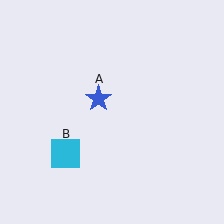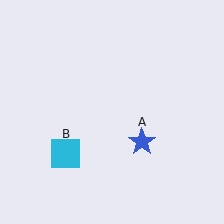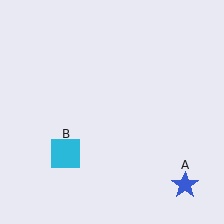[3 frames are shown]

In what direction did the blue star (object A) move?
The blue star (object A) moved down and to the right.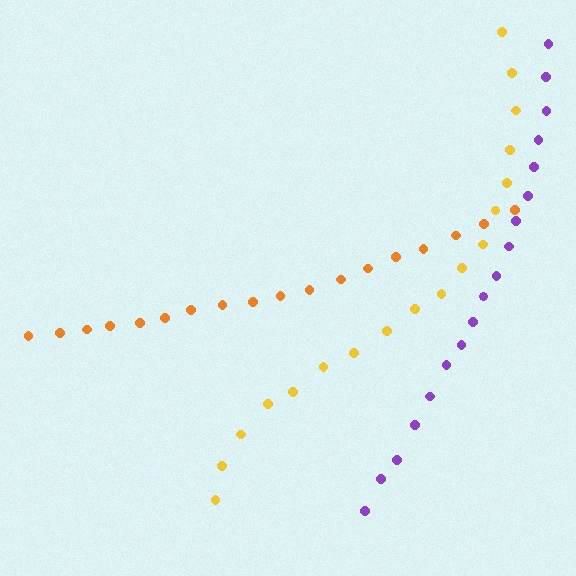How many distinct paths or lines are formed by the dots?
There are 3 distinct paths.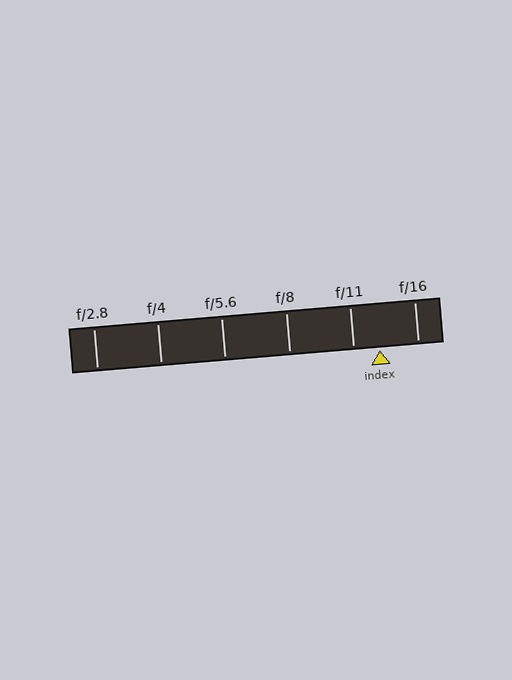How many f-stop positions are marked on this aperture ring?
There are 6 f-stop positions marked.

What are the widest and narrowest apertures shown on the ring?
The widest aperture shown is f/2.8 and the narrowest is f/16.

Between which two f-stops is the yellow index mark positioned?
The index mark is between f/11 and f/16.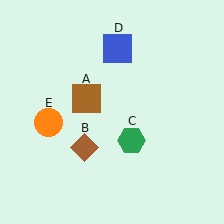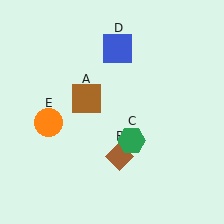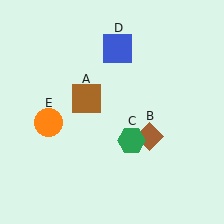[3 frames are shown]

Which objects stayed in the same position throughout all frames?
Brown square (object A) and green hexagon (object C) and blue square (object D) and orange circle (object E) remained stationary.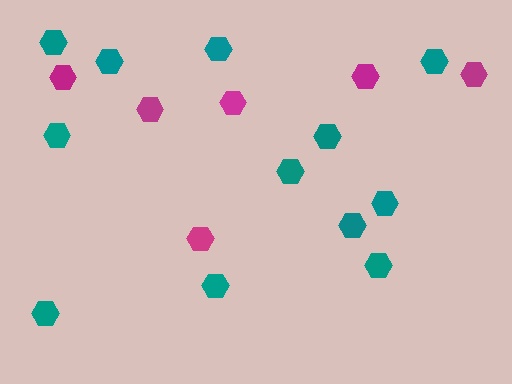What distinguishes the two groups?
There are 2 groups: one group of magenta hexagons (6) and one group of teal hexagons (12).